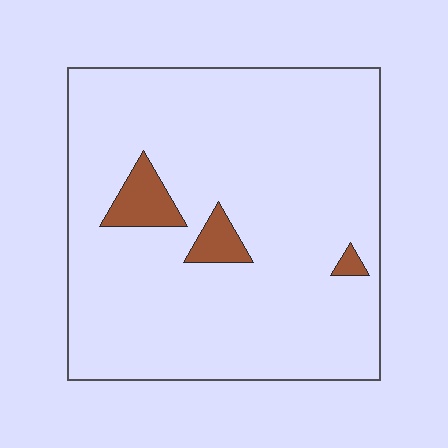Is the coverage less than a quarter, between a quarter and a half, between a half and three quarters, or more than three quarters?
Less than a quarter.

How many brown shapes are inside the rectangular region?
3.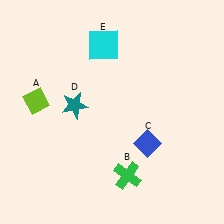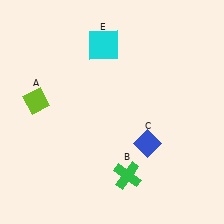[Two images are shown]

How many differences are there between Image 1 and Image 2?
There is 1 difference between the two images.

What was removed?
The teal star (D) was removed in Image 2.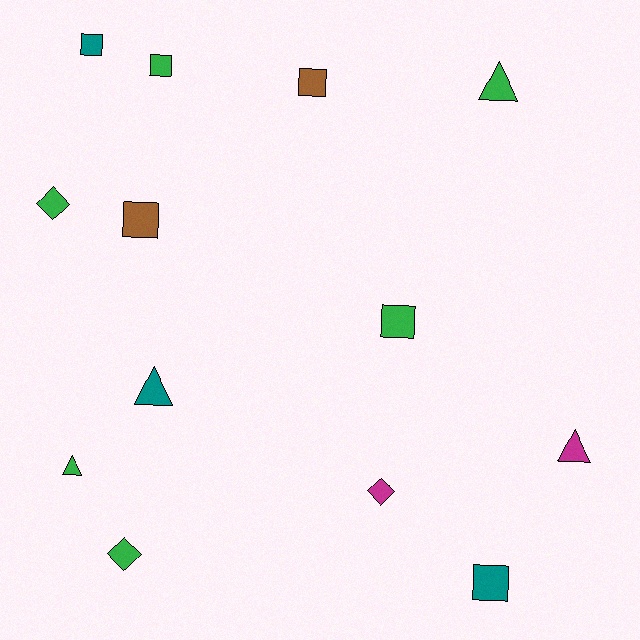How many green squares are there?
There are 2 green squares.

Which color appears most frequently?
Green, with 6 objects.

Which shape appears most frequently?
Square, with 6 objects.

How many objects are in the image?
There are 13 objects.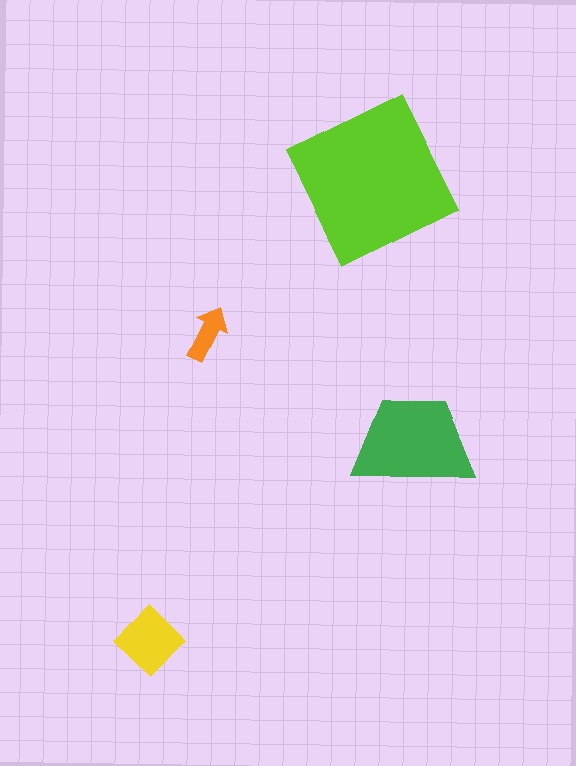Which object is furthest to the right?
The green trapezoid is rightmost.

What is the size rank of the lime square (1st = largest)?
1st.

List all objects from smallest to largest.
The orange arrow, the yellow diamond, the green trapezoid, the lime square.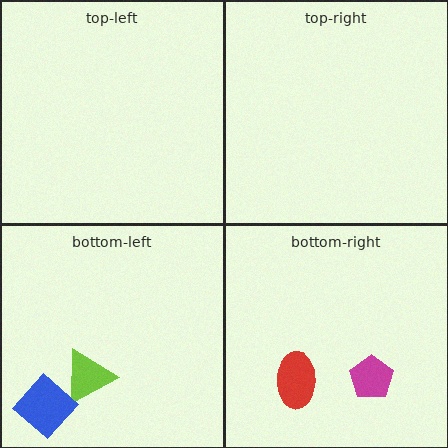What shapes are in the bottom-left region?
The lime triangle, the blue diamond.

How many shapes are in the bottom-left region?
2.